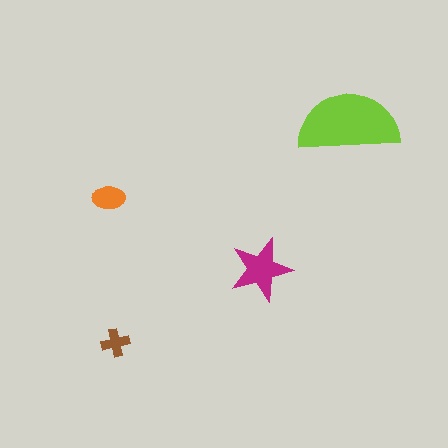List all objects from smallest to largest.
The brown cross, the orange ellipse, the magenta star, the lime semicircle.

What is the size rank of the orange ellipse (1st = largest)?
3rd.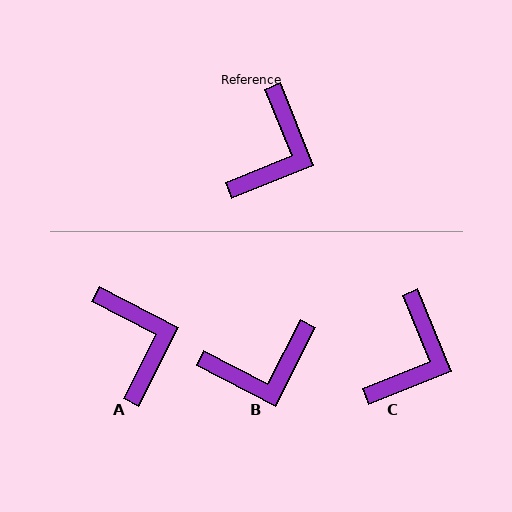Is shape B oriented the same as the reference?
No, it is off by about 49 degrees.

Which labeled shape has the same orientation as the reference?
C.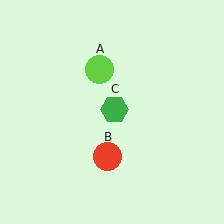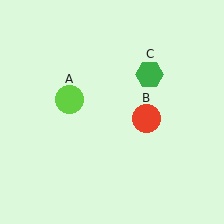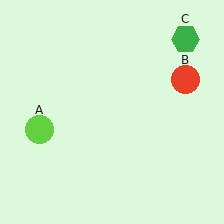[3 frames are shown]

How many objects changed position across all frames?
3 objects changed position: lime circle (object A), red circle (object B), green hexagon (object C).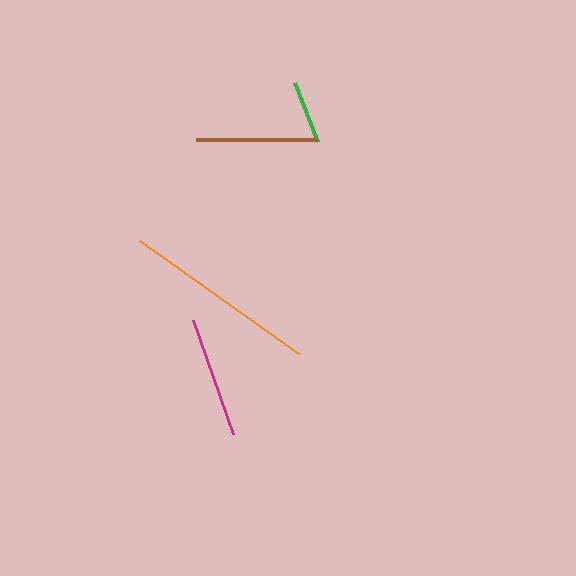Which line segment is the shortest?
The green line is the shortest at approximately 63 pixels.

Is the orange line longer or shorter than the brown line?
The orange line is longer than the brown line.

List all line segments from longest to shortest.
From longest to shortest: orange, magenta, brown, green.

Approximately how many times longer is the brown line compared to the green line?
The brown line is approximately 1.9 times the length of the green line.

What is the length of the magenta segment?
The magenta segment is approximately 121 pixels long.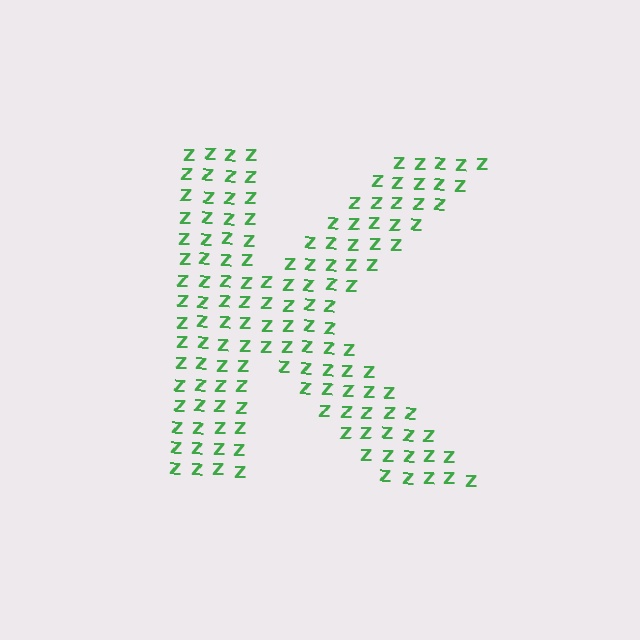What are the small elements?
The small elements are letter Z's.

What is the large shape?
The large shape is the letter K.